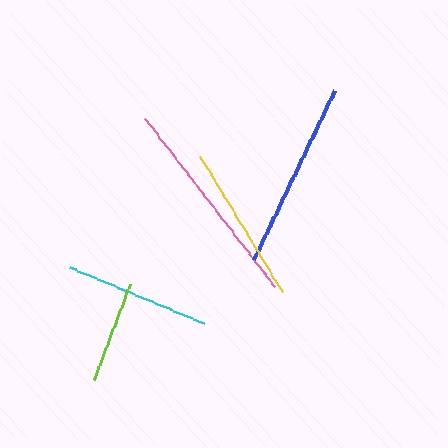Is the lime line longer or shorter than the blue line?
The blue line is longer than the lime line.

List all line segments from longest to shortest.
From longest to shortest: pink, blue, yellow, cyan, lime.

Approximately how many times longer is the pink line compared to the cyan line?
The pink line is approximately 1.5 times the length of the cyan line.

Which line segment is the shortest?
The lime line is the shortest at approximately 101 pixels.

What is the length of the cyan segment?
The cyan segment is approximately 146 pixels long.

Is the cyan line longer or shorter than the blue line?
The blue line is longer than the cyan line.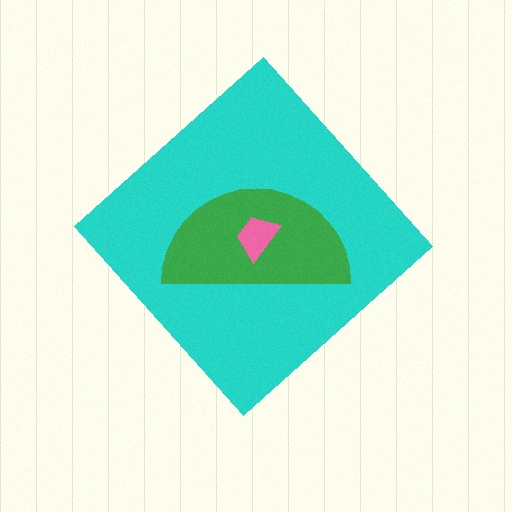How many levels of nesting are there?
3.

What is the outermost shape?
The cyan diamond.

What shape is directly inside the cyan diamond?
The green semicircle.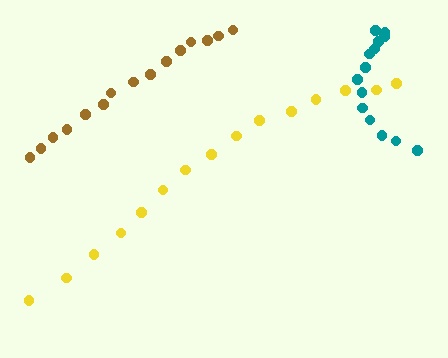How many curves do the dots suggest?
There are 3 distinct paths.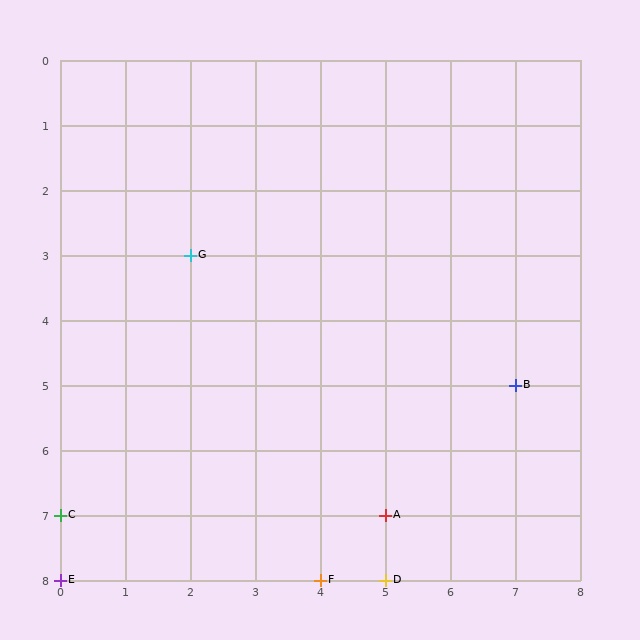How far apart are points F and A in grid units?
Points F and A are 1 column and 1 row apart (about 1.4 grid units diagonally).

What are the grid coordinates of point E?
Point E is at grid coordinates (0, 8).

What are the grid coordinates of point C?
Point C is at grid coordinates (0, 7).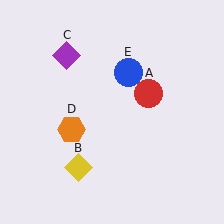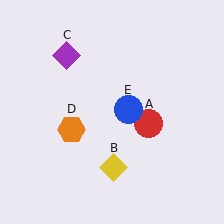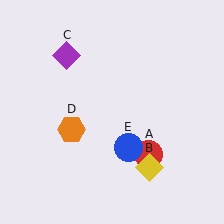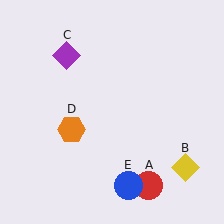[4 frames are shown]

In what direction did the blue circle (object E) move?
The blue circle (object E) moved down.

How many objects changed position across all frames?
3 objects changed position: red circle (object A), yellow diamond (object B), blue circle (object E).